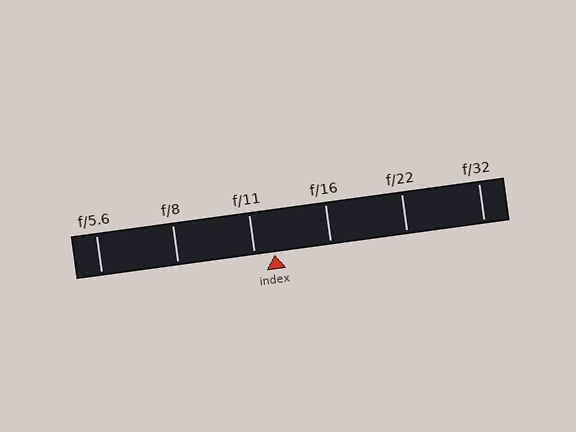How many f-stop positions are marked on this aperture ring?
There are 6 f-stop positions marked.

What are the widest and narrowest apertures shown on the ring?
The widest aperture shown is f/5.6 and the narrowest is f/32.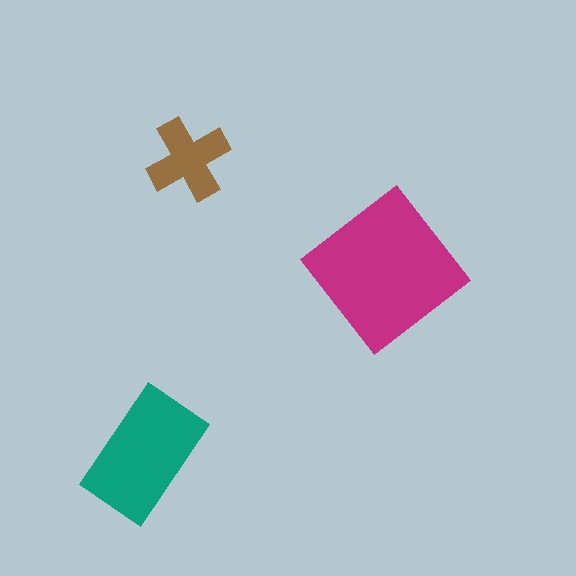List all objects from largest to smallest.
The magenta diamond, the teal rectangle, the brown cross.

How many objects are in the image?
There are 3 objects in the image.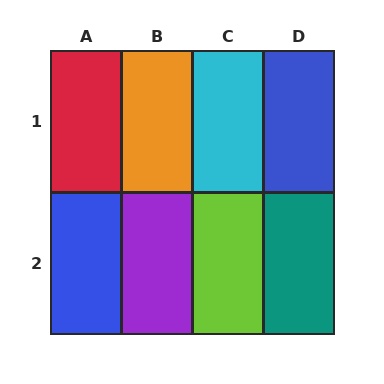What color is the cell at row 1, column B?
Orange.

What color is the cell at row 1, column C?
Cyan.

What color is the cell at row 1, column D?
Blue.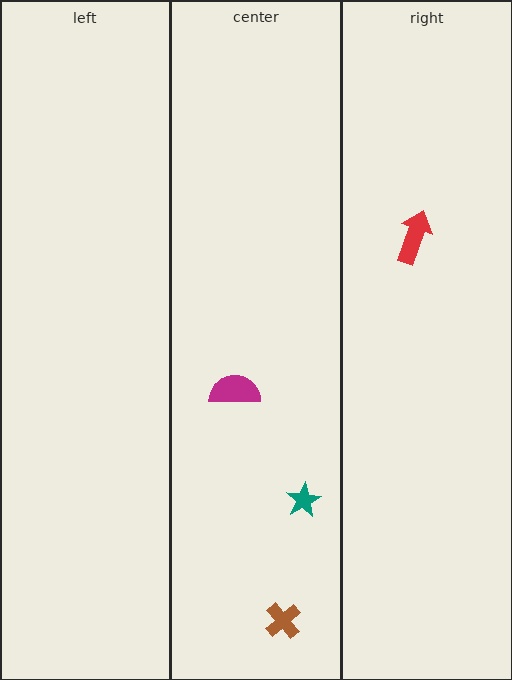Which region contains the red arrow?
The right region.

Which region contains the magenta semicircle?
The center region.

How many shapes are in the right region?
1.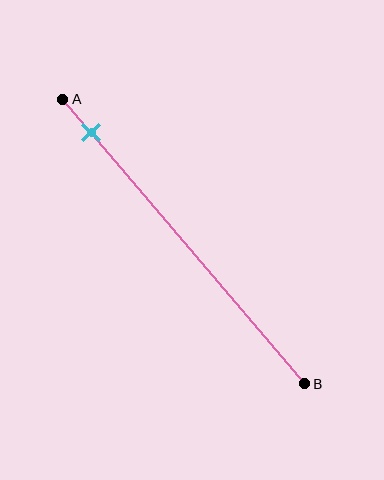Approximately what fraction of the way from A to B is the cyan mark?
The cyan mark is approximately 10% of the way from A to B.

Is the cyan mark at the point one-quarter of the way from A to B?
No, the mark is at about 10% from A, not at the 25% one-quarter point.